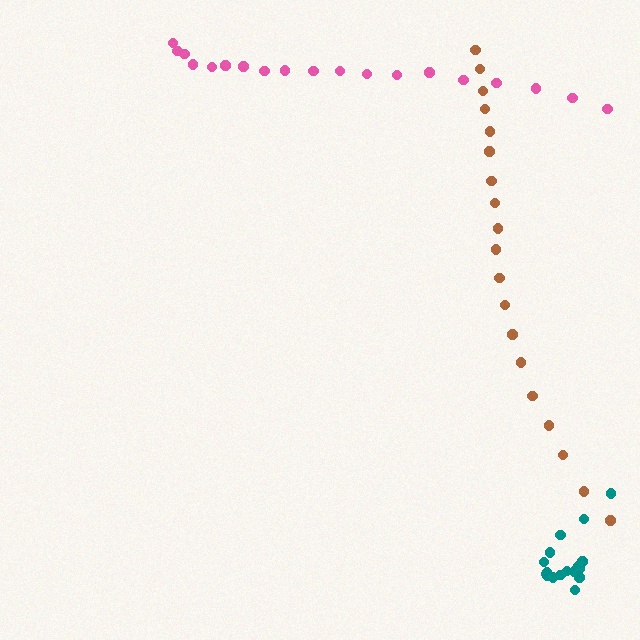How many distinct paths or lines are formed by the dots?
There are 3 distinct paths.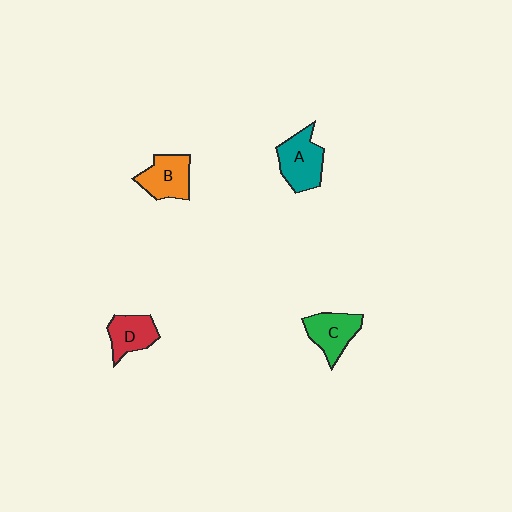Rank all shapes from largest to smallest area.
From largest to smallest: A (teal), B (orange), C (green), D (red).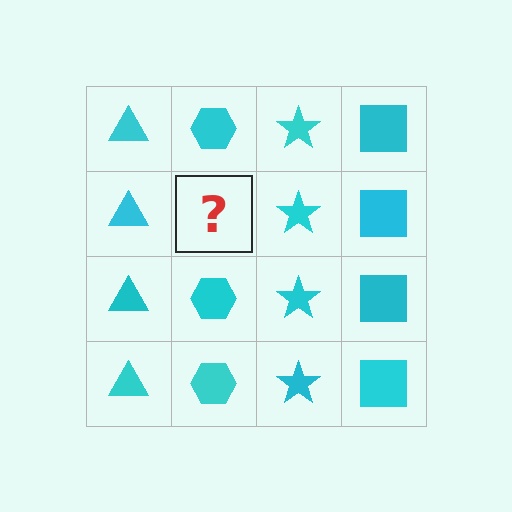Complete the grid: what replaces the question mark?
The question mark should be replaced with a cyan hexagon.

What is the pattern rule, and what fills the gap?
The rule is that each column has a consistent shape. The gap should be filled with a cyan hexagon.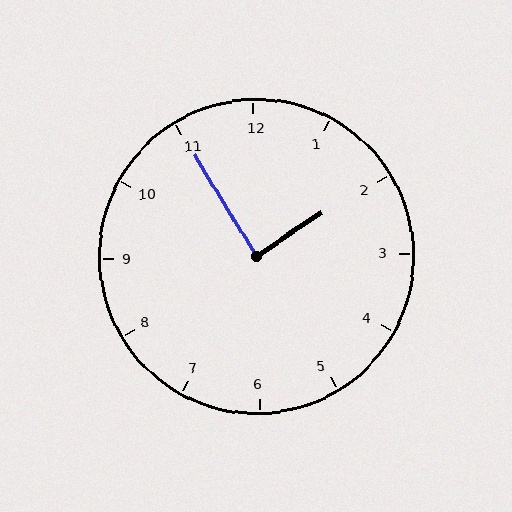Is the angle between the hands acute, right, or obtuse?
It is right.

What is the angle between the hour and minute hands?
Approximately 88 degrees.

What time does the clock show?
1:55.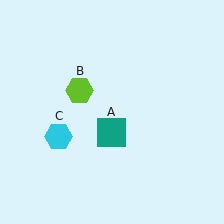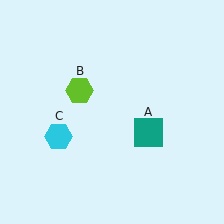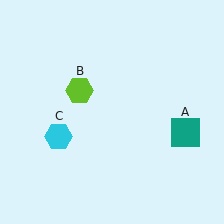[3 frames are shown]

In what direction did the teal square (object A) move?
The teal square (object A) moved right.